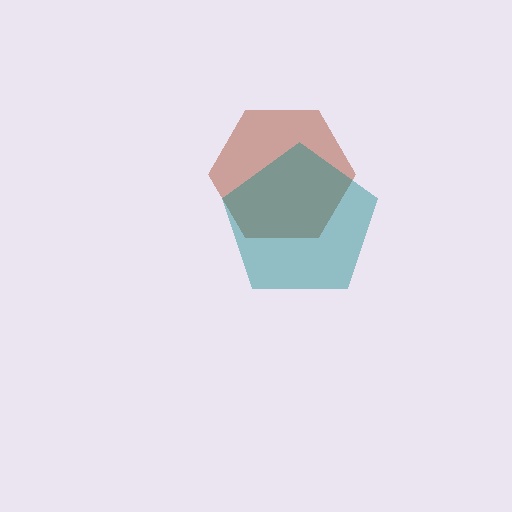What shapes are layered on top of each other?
The layered shapes are: a brown hexagon, a teal pentagon.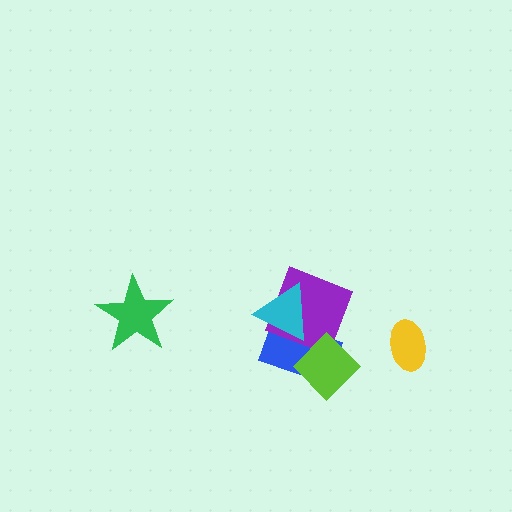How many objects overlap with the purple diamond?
3 objects overlap with the purple diamond.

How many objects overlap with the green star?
0 objects overlap with the green star.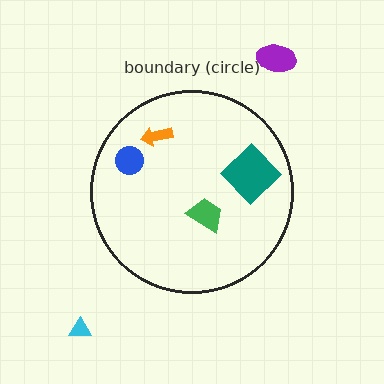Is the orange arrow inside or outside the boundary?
Inside.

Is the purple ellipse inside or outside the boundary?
Outside.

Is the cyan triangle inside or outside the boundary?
Outside.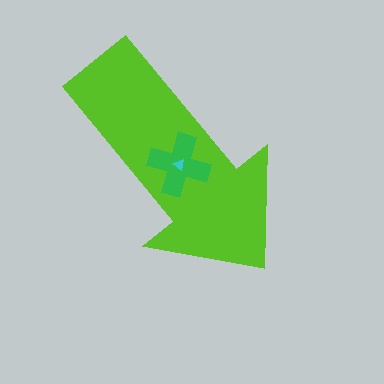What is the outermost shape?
The lime arrow.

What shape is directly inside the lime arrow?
The green cross.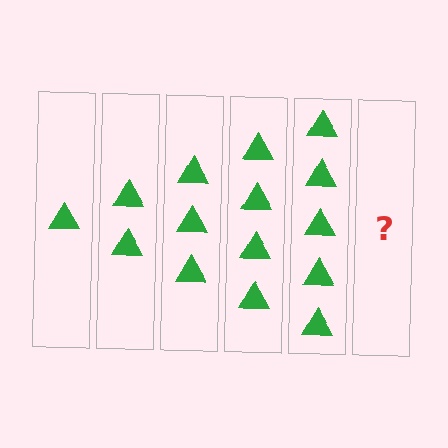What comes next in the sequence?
The next element should be 6 triangles.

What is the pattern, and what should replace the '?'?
The pattern is that each step adds one more triangle. The '?' should be 6 triangles.